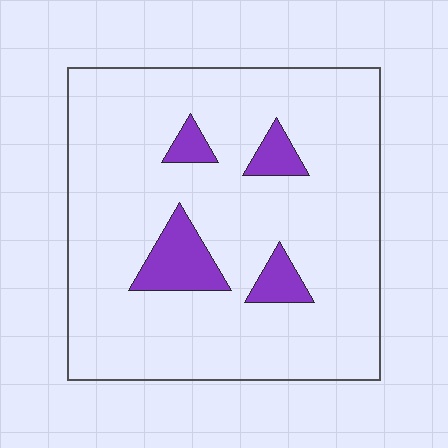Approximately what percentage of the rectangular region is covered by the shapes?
Approximately 10%.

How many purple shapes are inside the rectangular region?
4.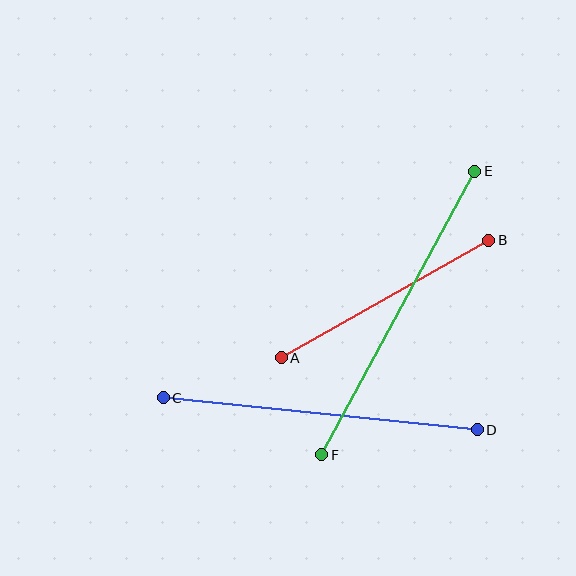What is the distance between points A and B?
The distance is approximately 238 pixels.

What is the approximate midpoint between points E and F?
The midpoint is at approximately (398, 313) pixels.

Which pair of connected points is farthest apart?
Points E and F are farthest apart.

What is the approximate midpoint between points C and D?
The midpoint is at approximately (320, 414) pixels.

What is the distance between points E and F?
The distance is approximately 322 pixels.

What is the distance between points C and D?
The distance is approximately 316 pixels.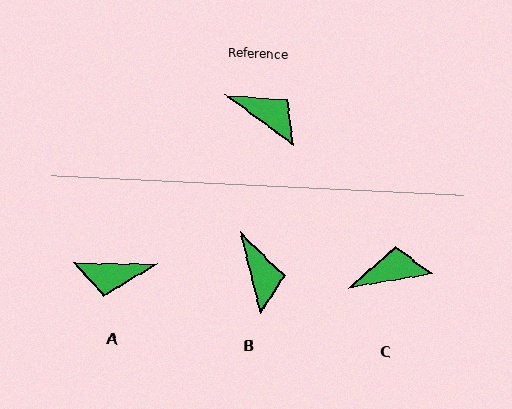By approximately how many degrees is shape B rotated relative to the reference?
Approximately 40 degrees clockwise.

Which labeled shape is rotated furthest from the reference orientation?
A, about 145 degrees away.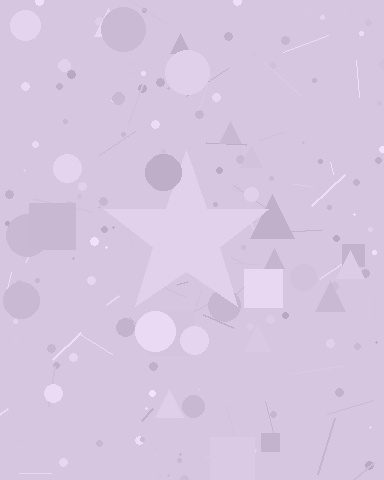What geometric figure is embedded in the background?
A star is embedded in the background.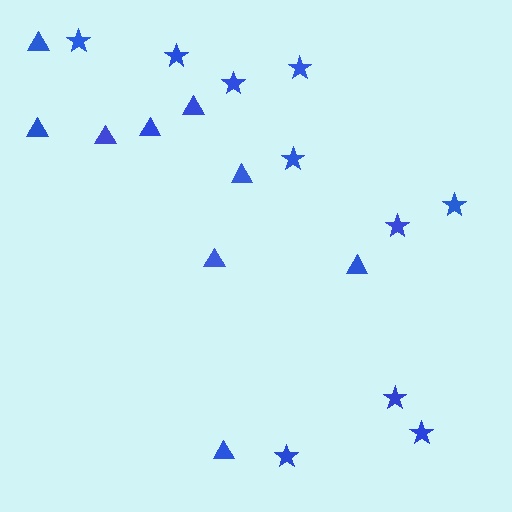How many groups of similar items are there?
There are 2 groups: one group of stars (10) and one group of triangles (9).